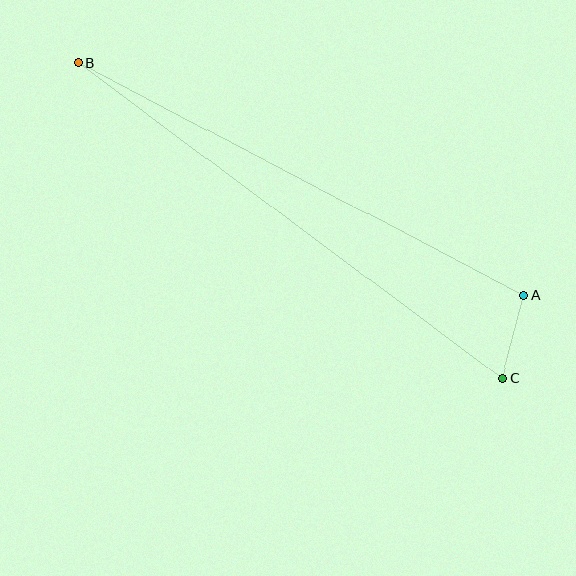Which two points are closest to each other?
Points A and C are closest to each other.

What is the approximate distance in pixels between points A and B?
The distance between A and B is approximately 503 pixels.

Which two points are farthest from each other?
Points B and C are farthest from each other.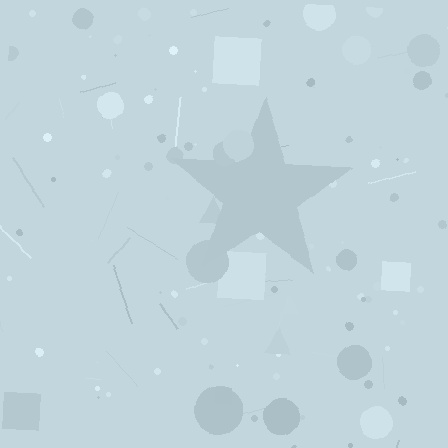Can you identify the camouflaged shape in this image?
The camouflaged shape is a star.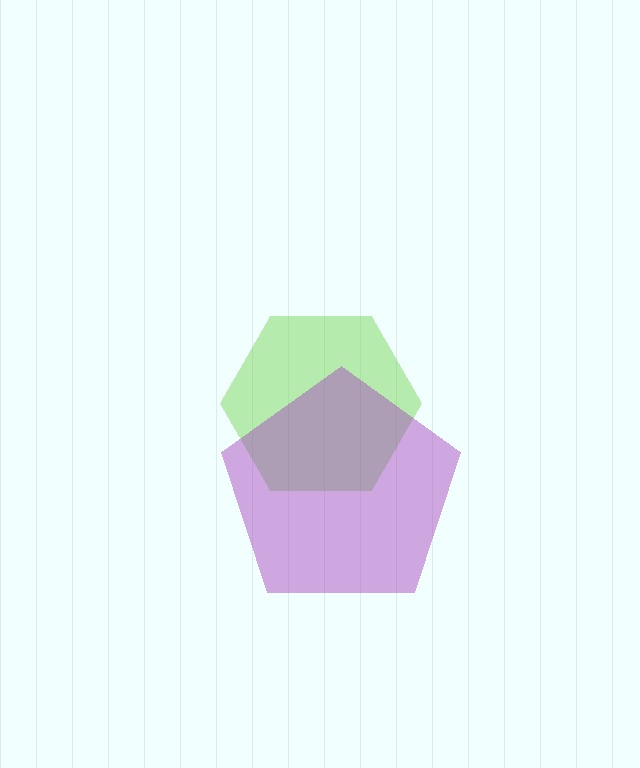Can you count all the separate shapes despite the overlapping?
Yes, there are 2 separate shapes.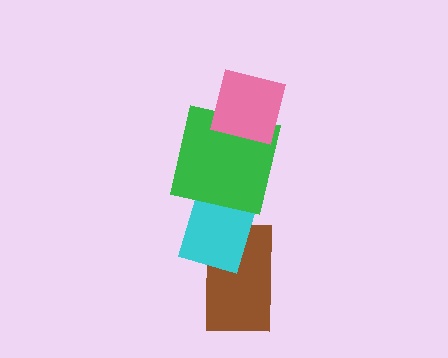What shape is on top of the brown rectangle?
The cyan rectangle is on top of the brown rectangle.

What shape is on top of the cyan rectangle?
The green square is on top of the cyan rectangle.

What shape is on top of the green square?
The pink square is on top of the green square.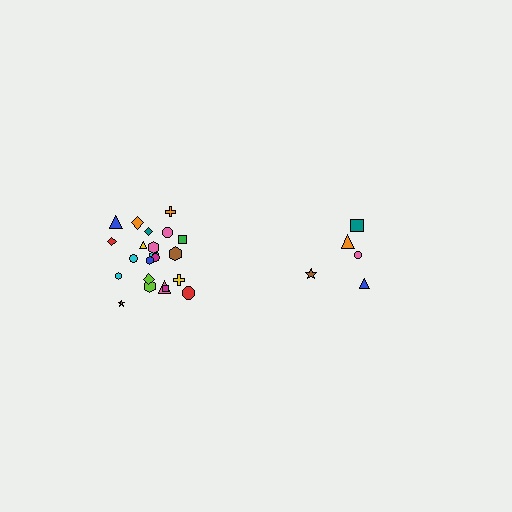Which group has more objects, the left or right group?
The left group.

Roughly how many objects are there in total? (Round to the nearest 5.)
Roughly 25 objects in total.